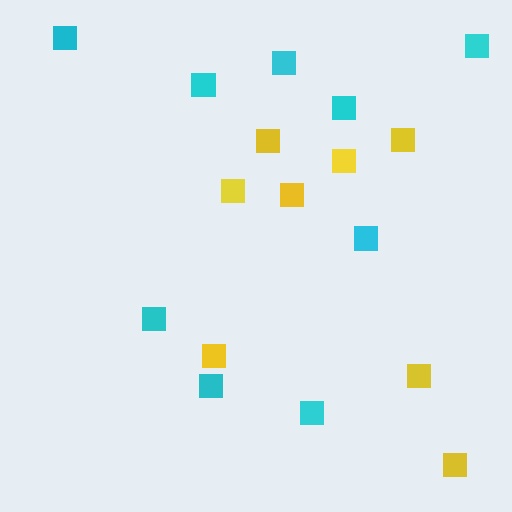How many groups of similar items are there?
There are 2 groups: one group of cyan squares (9) and one group of yellow squares (8).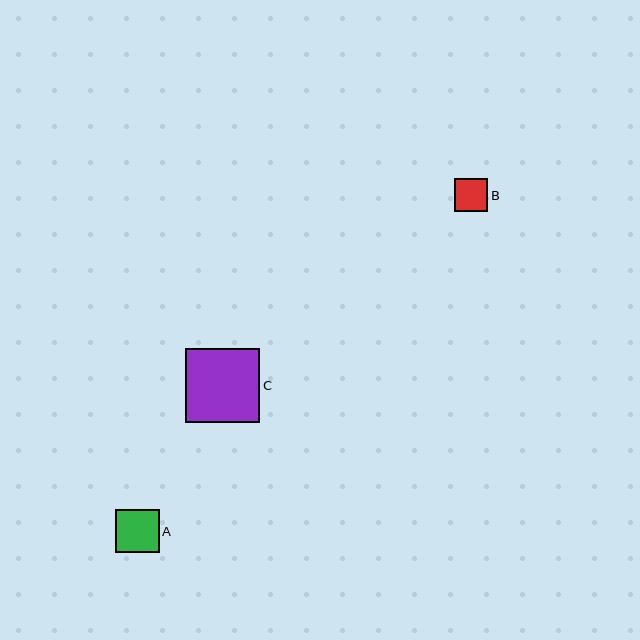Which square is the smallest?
Square B is the smallest with a size of approximately 33 pixels.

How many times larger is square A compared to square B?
Square A is approximately 1.3 times the size of square B.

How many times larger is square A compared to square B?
Square A is approximately 1.3 times the size of square B.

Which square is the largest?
Square C is the largest with a size of approximately 74 pixels.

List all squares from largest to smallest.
From largest to smallest: C, A, B.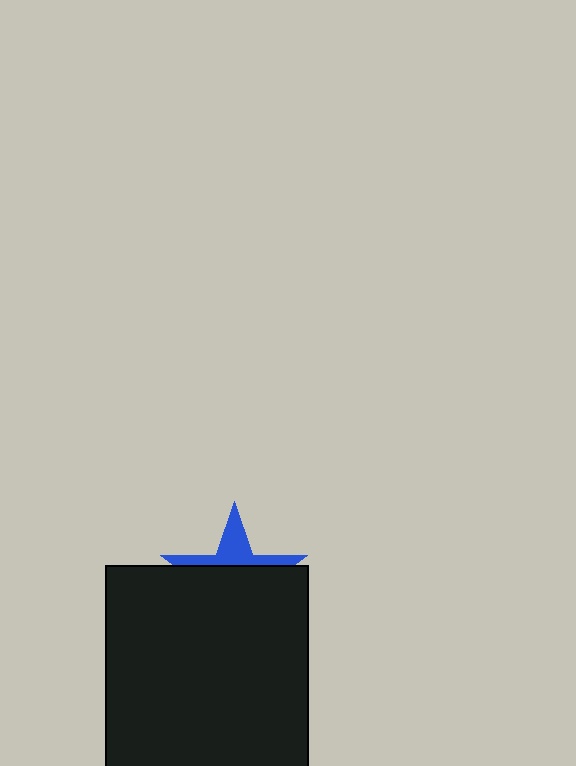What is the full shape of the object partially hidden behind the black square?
The partially hidden object is a blue star.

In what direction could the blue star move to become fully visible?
The blue star could move up. That would shift it out from behind the black square entirely.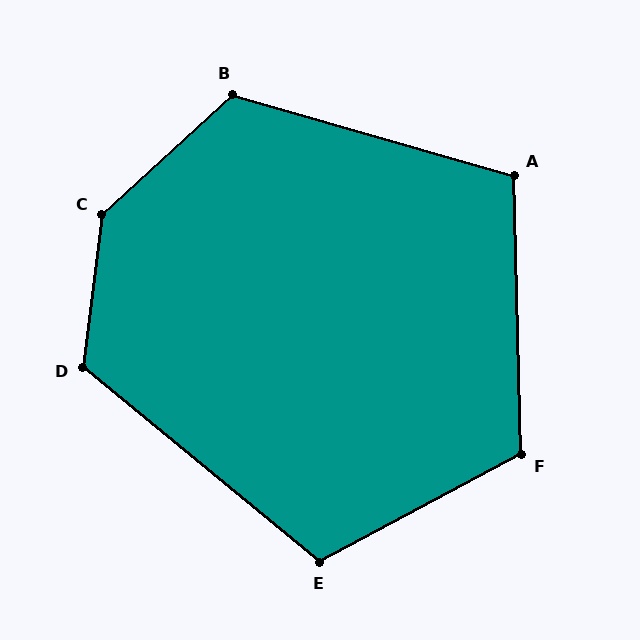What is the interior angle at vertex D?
Approximately 122 degrees (obtuse).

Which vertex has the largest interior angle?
C, at approximately 140 degrees.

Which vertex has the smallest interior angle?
A, at approximately 108 degrees.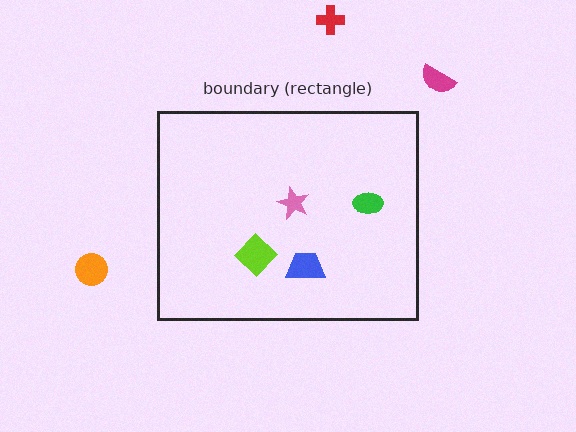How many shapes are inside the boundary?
4 inside, 3 outside.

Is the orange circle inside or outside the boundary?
Outside.